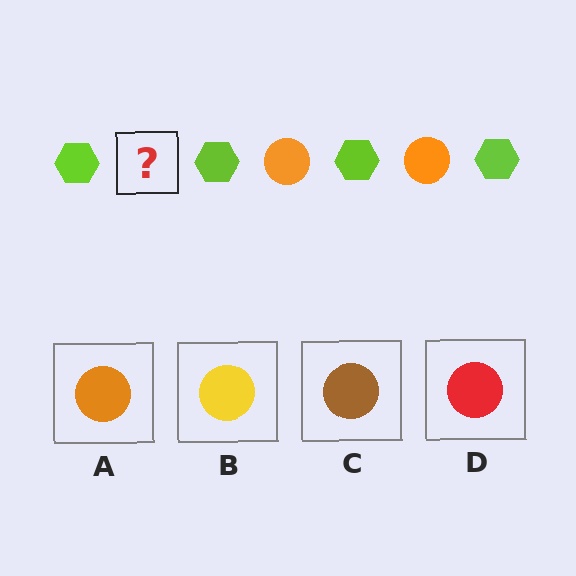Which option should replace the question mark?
Option A.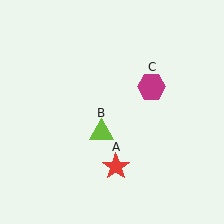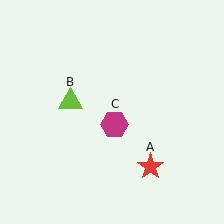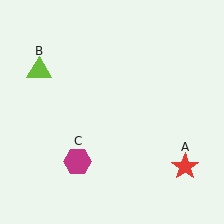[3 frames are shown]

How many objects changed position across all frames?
3 objects changed position: red star (object A), lime triangle (object B), magenta hexagon (object C).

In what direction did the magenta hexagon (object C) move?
The magenta hexagon (object C) moved down and to the left.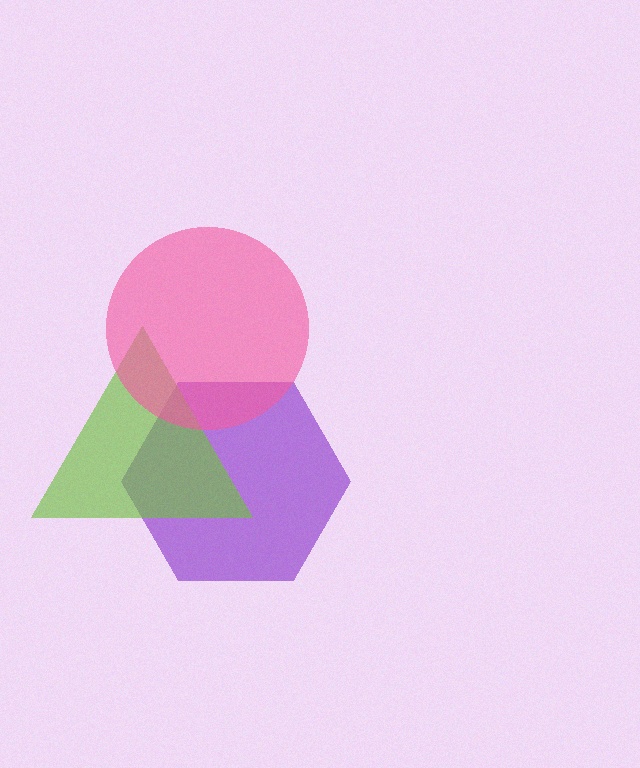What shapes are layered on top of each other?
The layered shapes are: a purple hexagon, a lime triangle, a pink circle.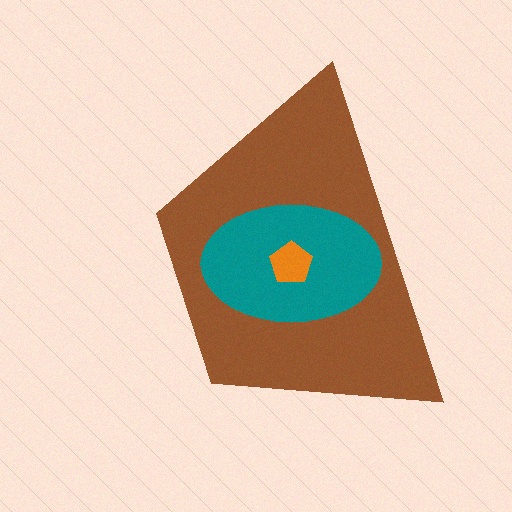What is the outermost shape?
The brown trapezoid.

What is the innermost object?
The orange pentagon.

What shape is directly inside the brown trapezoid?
The teal ellipse.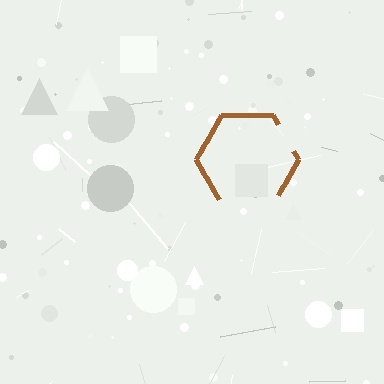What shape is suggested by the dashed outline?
The dashed outline suggests a hexagon.